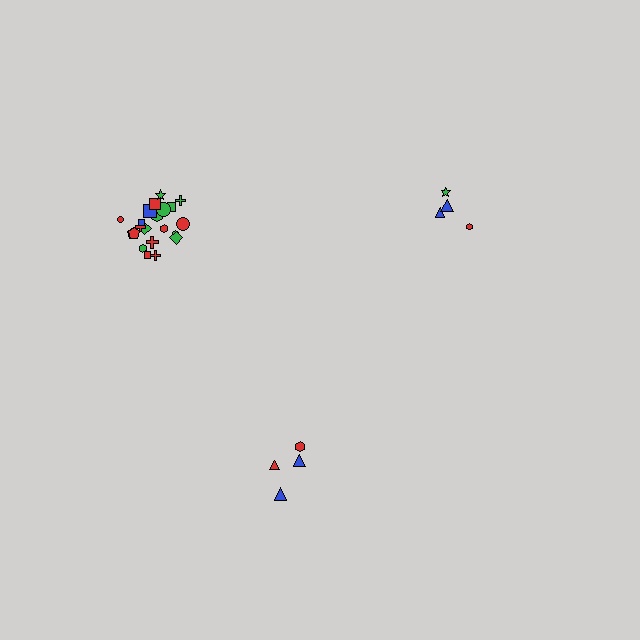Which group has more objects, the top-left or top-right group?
The top-left group.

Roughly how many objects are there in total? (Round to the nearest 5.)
Roughly 30 objects in total.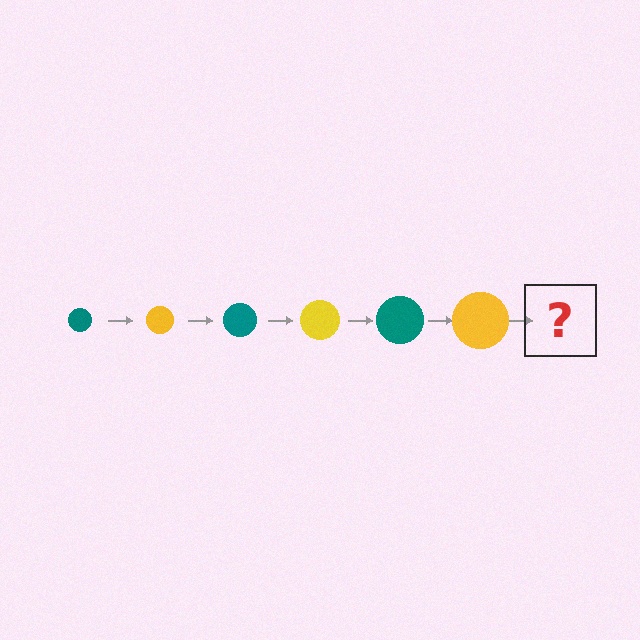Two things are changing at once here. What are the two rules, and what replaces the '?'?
The two rules are that the circle grows larger each step and the color cycles through teal and yellow. The '?' should be a teal circle, larger than the previous one.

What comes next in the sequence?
The next element should be a teal circle, larger than the previous one.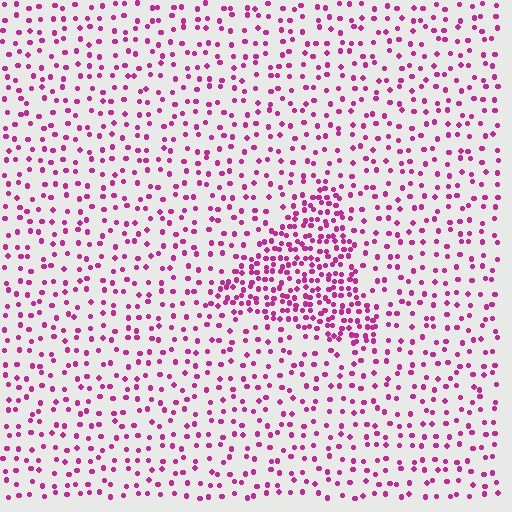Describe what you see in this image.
The image contains small magenta elements arranged at two different densities. A triangle-shaped region is visible where the elements are more densely packed than the surrounding area.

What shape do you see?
I see a triangle.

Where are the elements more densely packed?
The elements are more densely packed inside the triangle boundary.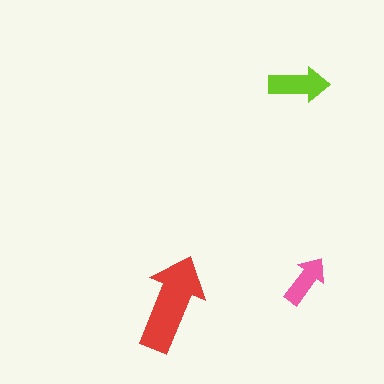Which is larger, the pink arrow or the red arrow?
The red one.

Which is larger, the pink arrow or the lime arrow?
The lime one.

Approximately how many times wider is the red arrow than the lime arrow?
About 1.5 times wider.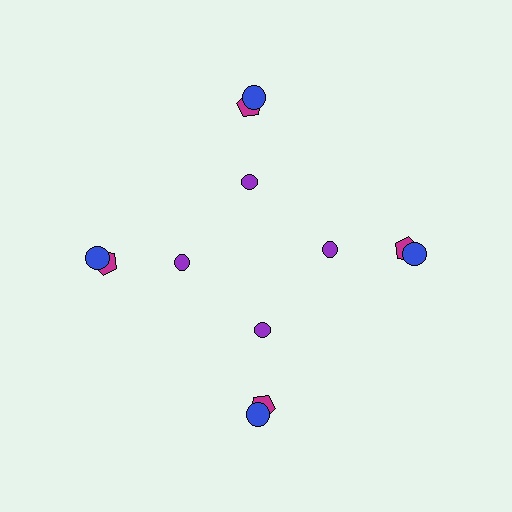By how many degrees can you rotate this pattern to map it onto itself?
The pattern maps onto itself every 90 degrees of rotation.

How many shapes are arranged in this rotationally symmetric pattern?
There are 12 shapes, arranged in 4 groups of 3.